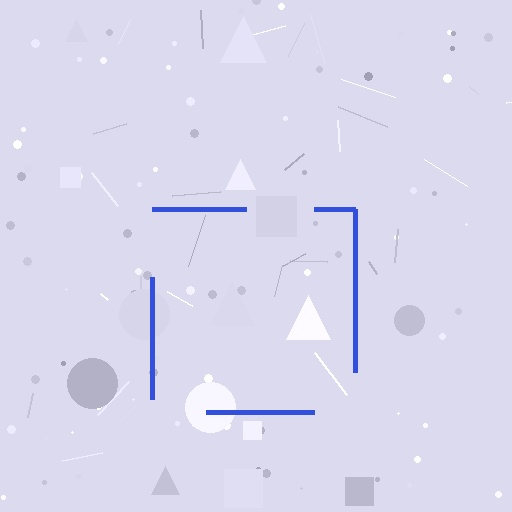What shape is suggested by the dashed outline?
The dashed outline suggests a square.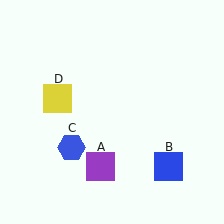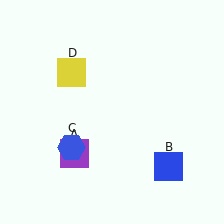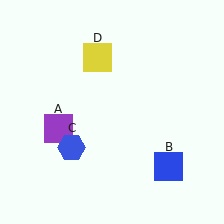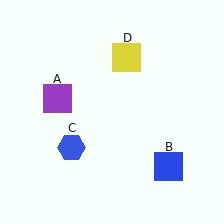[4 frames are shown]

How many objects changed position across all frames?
2 objects changed position: purple square (object A), yellow square (object D).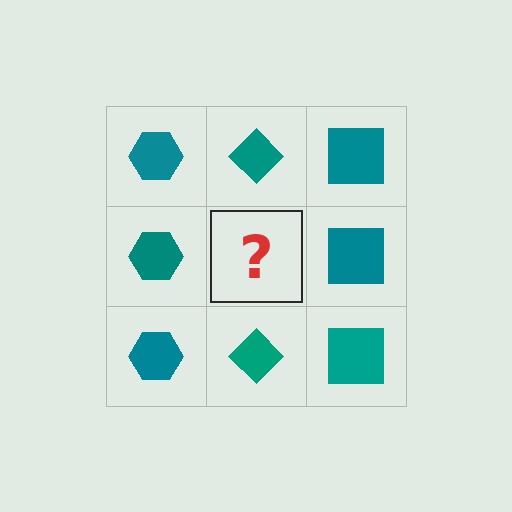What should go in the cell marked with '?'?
The missing cell should contain a teal diamond.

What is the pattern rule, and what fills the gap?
The rule is that each column has a consistent shape. The gap should be filled with a teal diamond.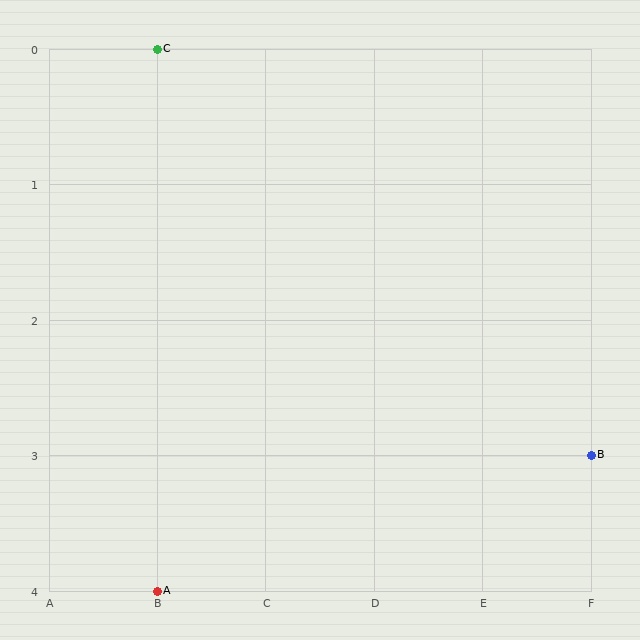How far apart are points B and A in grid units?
Points B and A are 4 columns and 1 row apart (about 4.1 grid units diagonally).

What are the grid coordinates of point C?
Point C is at grid coordinates (B, 0).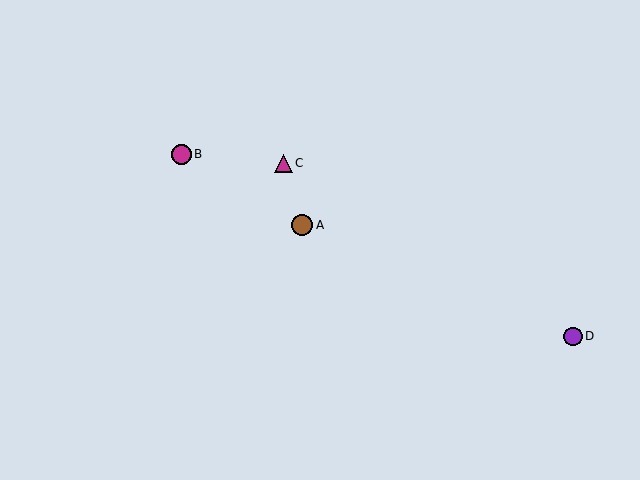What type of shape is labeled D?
Shape D is a purple circle.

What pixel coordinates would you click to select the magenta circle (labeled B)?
Click at (182, 154) to select the magenta circle B.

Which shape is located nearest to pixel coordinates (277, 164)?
The magenta triangle (labeled C) at (283, 163) is nearest to that location.